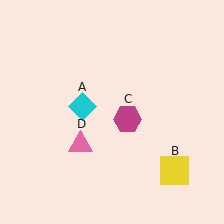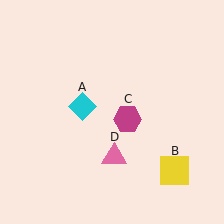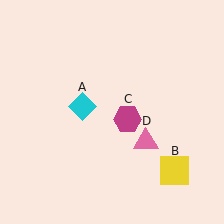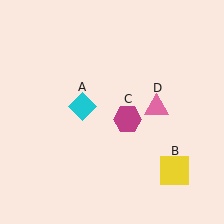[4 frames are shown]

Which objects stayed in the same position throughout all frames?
Cyan diamond (object A) and yellow square (object B) and magenta hexagon (object C) remained stationary.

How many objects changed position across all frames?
1 object changed position: pink triangle (object D).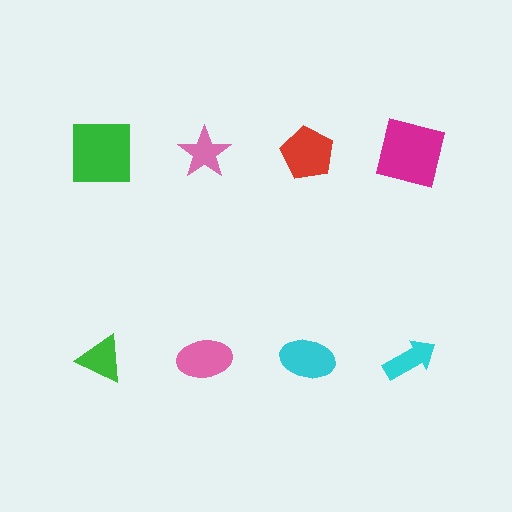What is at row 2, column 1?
A green triangle.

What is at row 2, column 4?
A cyan arrow.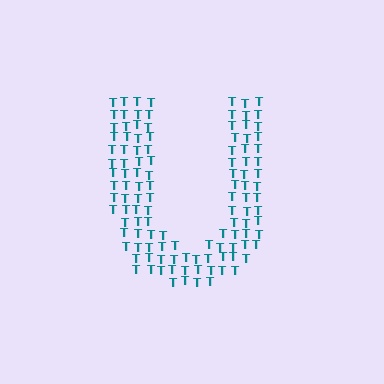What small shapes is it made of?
It is made of small letter T's.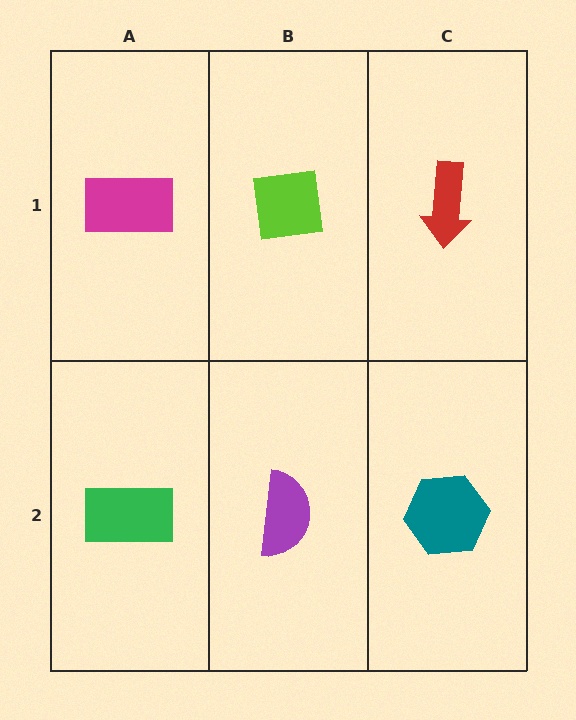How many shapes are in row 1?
3 shapes.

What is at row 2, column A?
A green rectangle.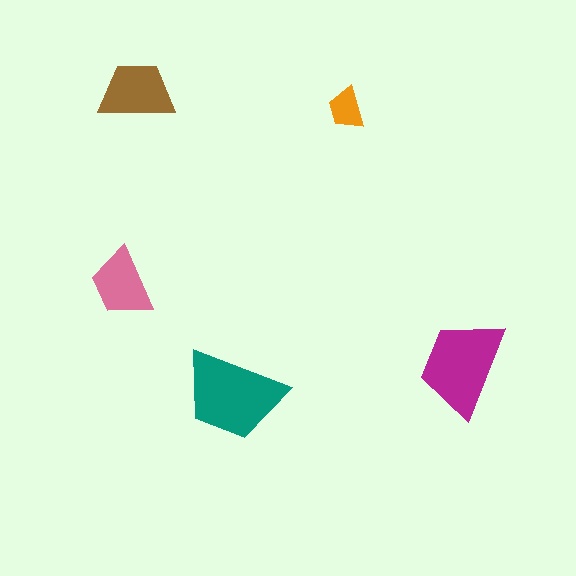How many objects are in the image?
There are 5 objects in the image.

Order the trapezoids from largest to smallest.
the teal one, the magenta one, the brown one, the pink one, the orange one.